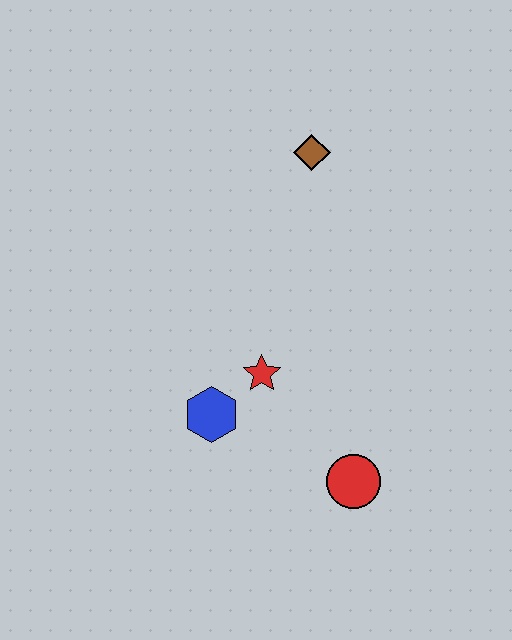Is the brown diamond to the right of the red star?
Yes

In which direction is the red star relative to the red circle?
The red star is above the red circle.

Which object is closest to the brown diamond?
The red star is closest to the brown diamond.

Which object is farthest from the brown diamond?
The red circle is farthest from the brown diamond.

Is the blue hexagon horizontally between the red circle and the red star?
No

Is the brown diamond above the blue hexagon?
Yes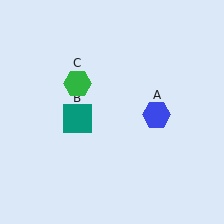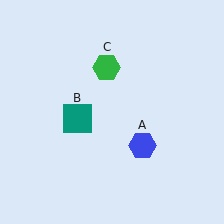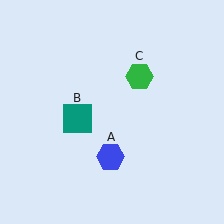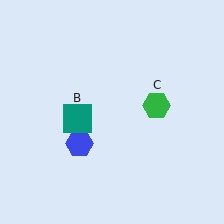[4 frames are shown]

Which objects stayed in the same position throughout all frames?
Teal square (object B) remained stationary.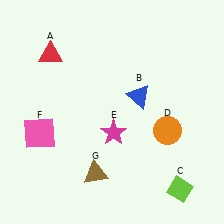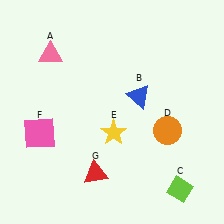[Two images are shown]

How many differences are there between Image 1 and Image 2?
There are 3 differences between the two images.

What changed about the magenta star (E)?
In Image 1, E is magenta. In Image 2, it changed to yellow.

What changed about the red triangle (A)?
In Image 1, A is red. In Image 2, it changed to pink.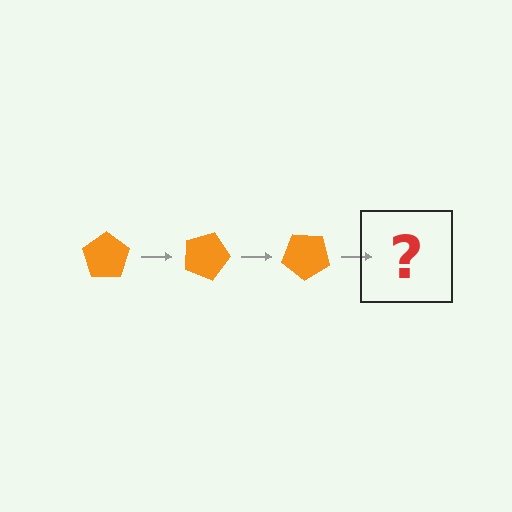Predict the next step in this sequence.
The next step is an orange pentagon rotated 60 degrees.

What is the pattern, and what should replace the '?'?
The pattern is that the pentagon rotates 20 degrees each step. The '?' should be an orange pentagon rotated 60 degrees.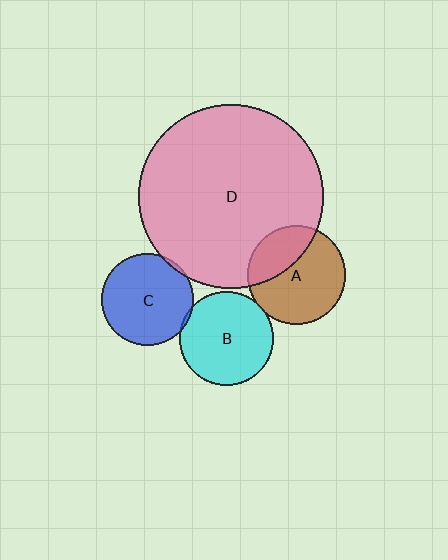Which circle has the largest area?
Circle D (pink).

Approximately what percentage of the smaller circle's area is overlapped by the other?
Approximately 5%.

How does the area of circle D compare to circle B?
Approximately 3.9 times.